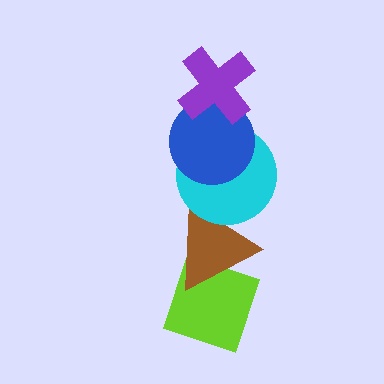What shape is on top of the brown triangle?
The cyan circle is on top of the brown triangle.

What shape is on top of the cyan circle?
The blue circle is on top of the cyan circle.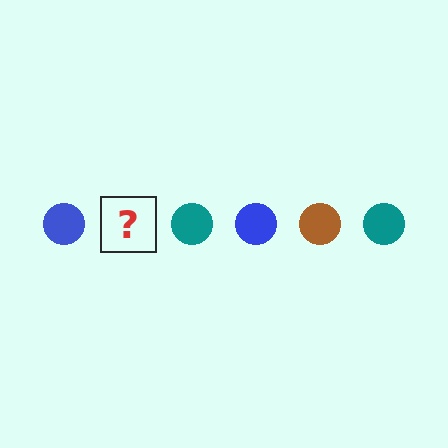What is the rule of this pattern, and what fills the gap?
The rule is that the pattern cycles through blue, brown, teal circles. The gap should be filled with a brown circle.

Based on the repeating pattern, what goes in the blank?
The blank should be a brown circle.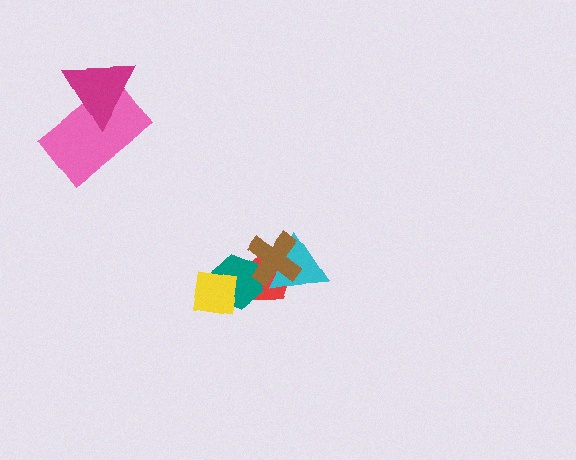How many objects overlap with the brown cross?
3 objects overlap with the brown cross.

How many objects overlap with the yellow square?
1 object overlaps with the yellow square.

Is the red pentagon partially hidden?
Yes, it is partially covered by another shape.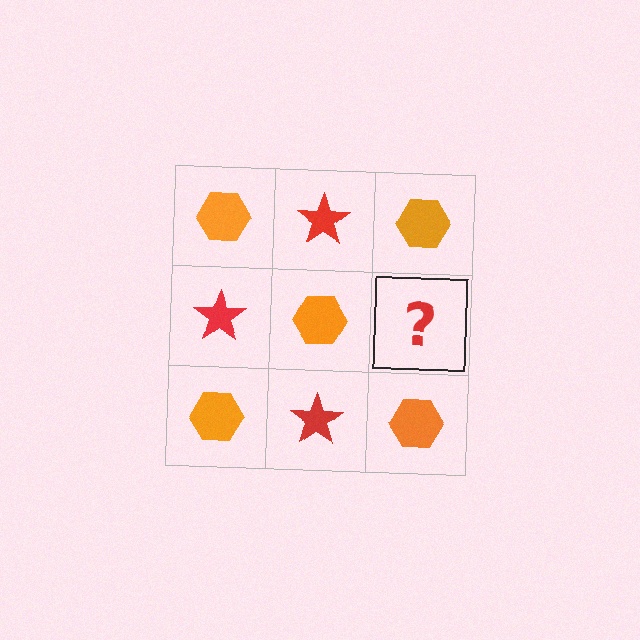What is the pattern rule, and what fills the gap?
The rule is that it alternates orange hexagon and red star in a checkerboard pattern. The gap should be filled with a red star.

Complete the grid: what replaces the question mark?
The question mark should be replaced with a red star.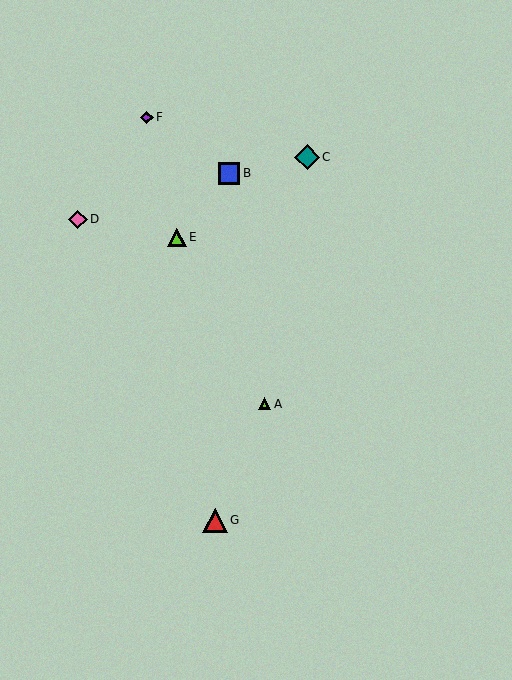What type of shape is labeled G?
Shape G is a red triangle.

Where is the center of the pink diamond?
The center of the pink diamond is at (78, 219).